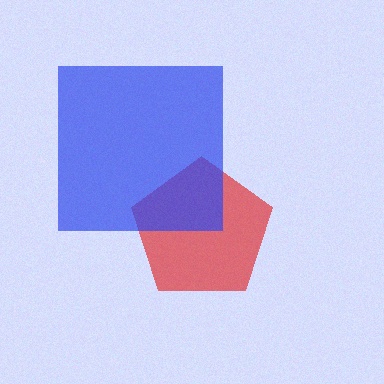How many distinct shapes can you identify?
There are 2 distinct shapes: a red pentagon, a blue square.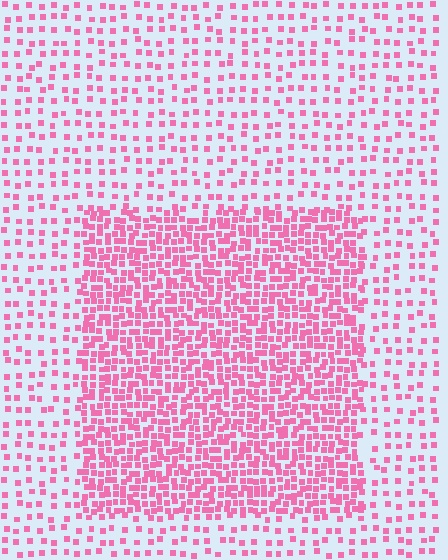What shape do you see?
I see a rectangle.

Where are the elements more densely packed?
The elements are more densely packed inside the rectangle boundary.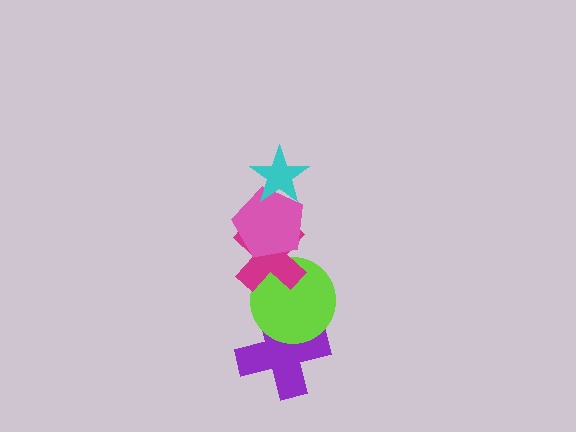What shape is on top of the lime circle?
The magenta cross is on top of the lime circle.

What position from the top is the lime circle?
The lime circle is 4th from the top.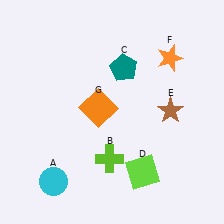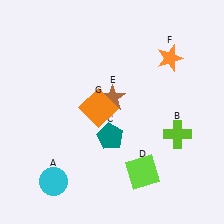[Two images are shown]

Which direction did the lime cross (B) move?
The lime cross (B) moved right.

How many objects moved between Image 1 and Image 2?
3 objects moved between the two images.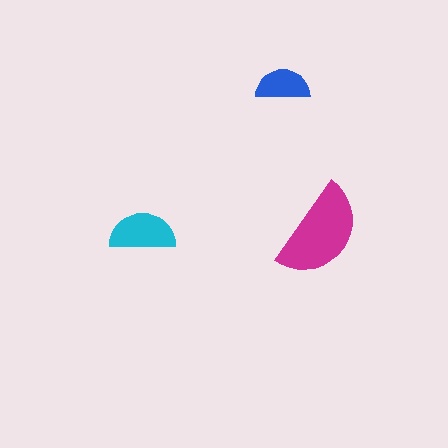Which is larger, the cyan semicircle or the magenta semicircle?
The magenta one.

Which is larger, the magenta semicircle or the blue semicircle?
The magenta one.